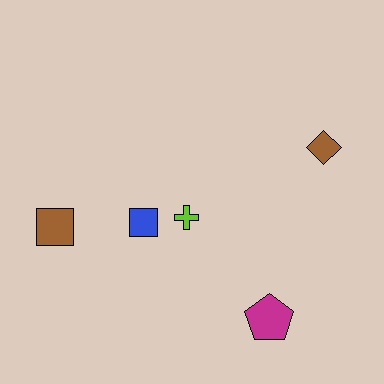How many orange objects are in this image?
There are no orange objects.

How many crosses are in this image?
There is 1 cross.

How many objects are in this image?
There are 5 objects.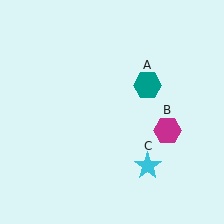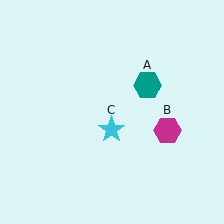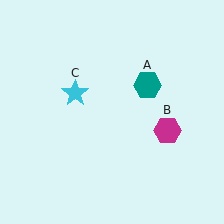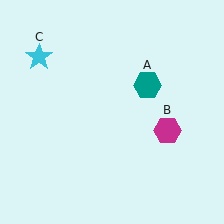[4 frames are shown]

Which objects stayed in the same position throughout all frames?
Teal hexagon (object A) and magenta hexagon (object B) remained stationary.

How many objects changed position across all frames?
1 object changed position: cyan star (object C).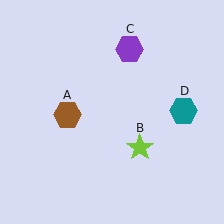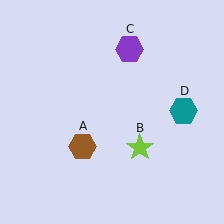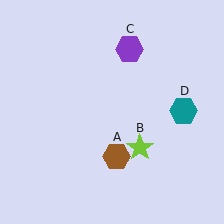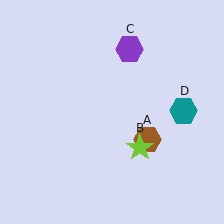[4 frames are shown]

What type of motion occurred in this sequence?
The brown hexagon (object A) rotated counterclockwise around the center of the scene.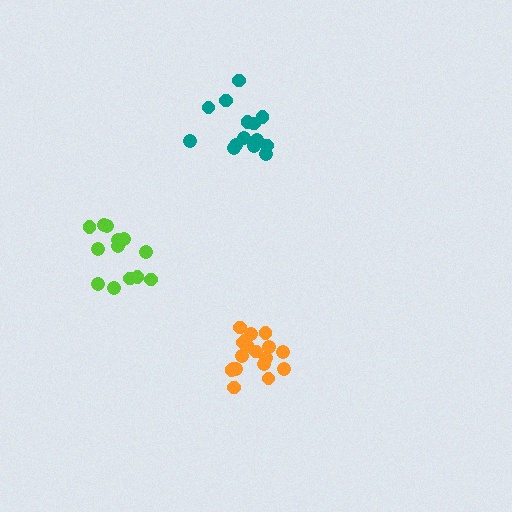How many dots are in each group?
Group 1: 14 dots, Group 2: 18 dots, Group 3: 13 dots (45 total).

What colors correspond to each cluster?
The clusters are colored: teal, orange, lime.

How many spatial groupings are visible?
There are 3 spatial groupings.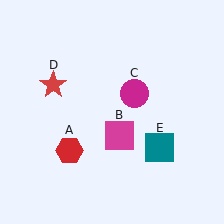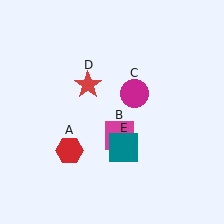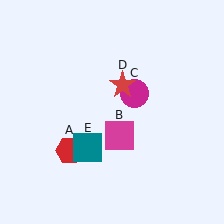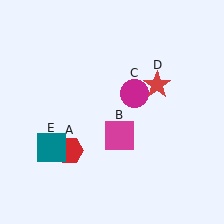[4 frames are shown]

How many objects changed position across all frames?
2 objects changed position: red star (object D), teal square (object E).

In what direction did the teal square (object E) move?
The teal square (object E) moved left.